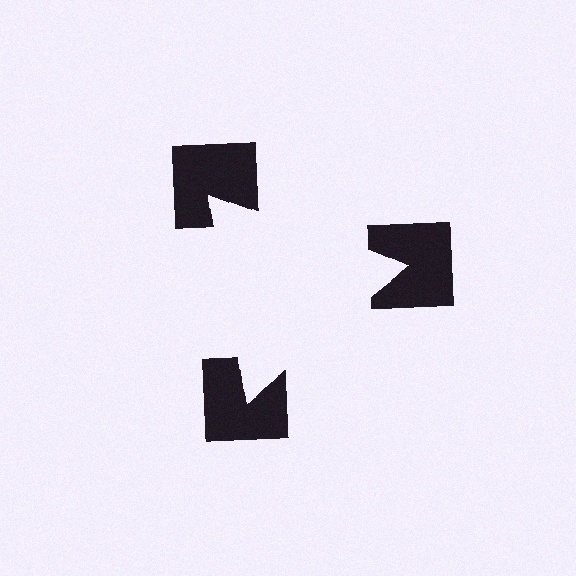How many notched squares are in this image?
There are 3 — one at each vertex of the illusory triangle.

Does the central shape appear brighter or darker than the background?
It typically appears slightly brighter than the background, even though no actual brightness change is drawn.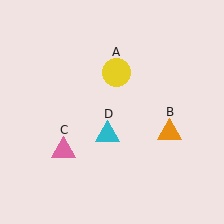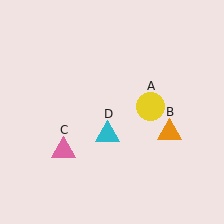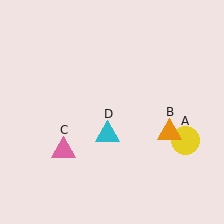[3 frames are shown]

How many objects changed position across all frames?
1 object changed position: yellow circle (object A).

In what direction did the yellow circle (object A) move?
The yellow circle (object A) moved down and to the right.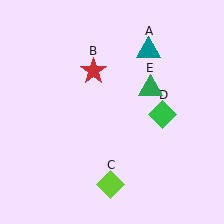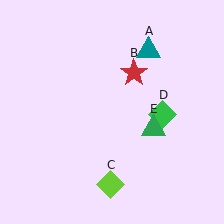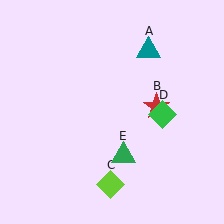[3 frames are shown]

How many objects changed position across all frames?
2 objects changed position: red star (object B), green triangle (object E).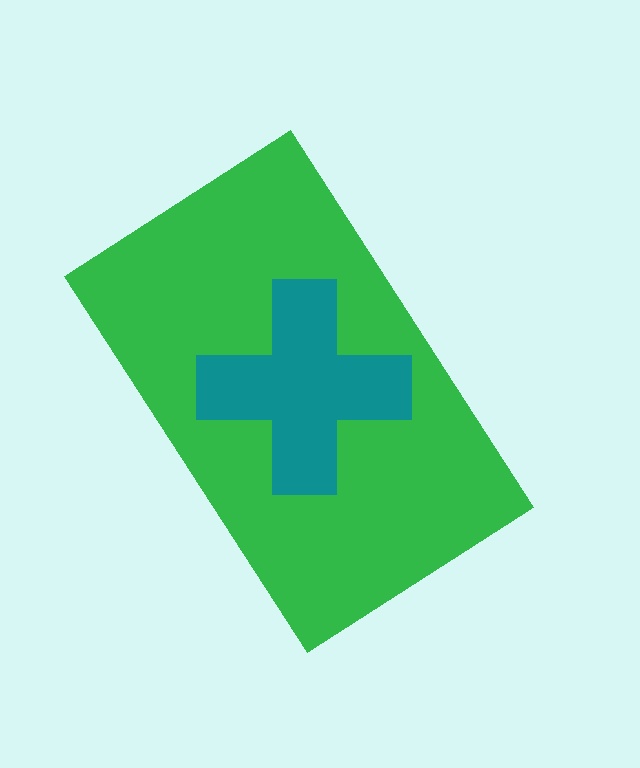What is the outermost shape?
The green rectangle.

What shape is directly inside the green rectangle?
The teal cross.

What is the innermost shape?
The teal cross.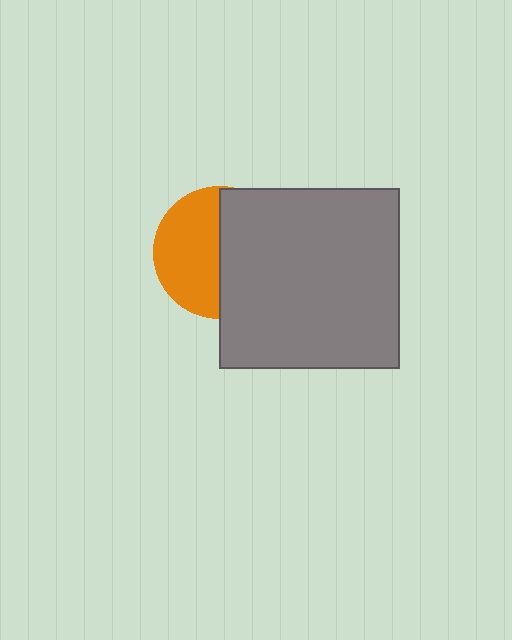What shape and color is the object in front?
The object in front is a gray square.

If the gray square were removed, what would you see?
You would see the complete orange circle.